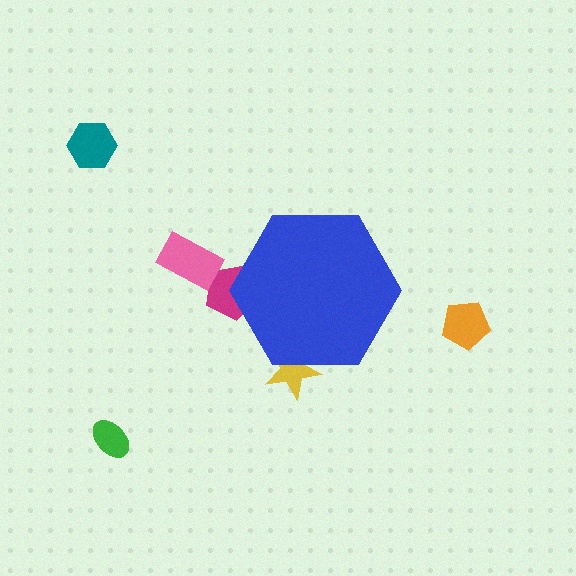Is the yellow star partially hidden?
Yes, the yellow star is partially hidden behind the blue hexagon.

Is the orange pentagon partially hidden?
No, the orange pentagon is fully visible.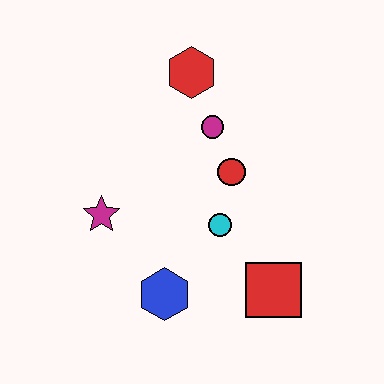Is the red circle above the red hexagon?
No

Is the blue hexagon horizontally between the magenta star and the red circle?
Yes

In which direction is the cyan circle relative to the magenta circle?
The cyan circle is below the magenta circle.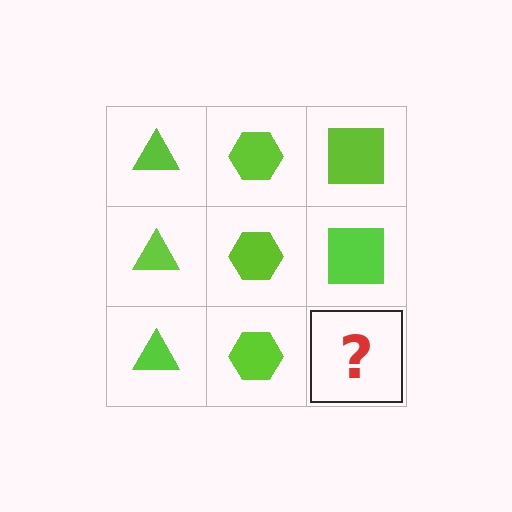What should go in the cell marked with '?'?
The missing cell should contain a lime square.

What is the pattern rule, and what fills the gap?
The rule is that each column has a consistent shape. The gap should be filled with a lime square.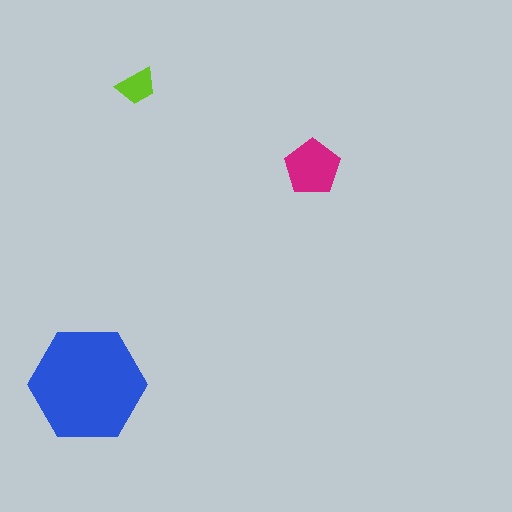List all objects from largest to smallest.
The blue hexagon, the magenta pentagon, the lime trapezoid.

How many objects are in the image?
There are 3 objects in the image.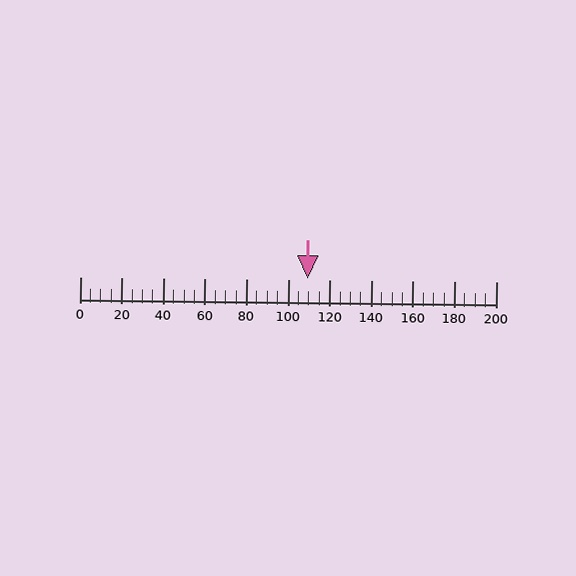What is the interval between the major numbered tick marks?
The major tick marks are spaced 20 units apart.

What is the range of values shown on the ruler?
The ruler shows values from 0 to 200.